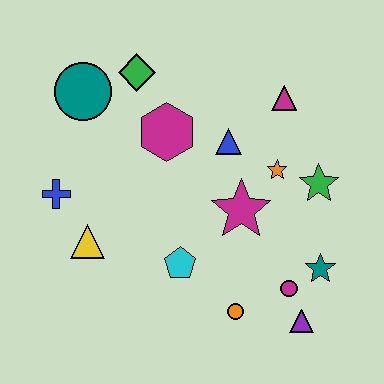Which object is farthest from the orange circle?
The teal circle is farthest from the orange circle.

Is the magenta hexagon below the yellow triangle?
No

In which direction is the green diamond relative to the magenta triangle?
The green diamond is to the left of the magenta triangle.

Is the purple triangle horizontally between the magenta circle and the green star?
Yes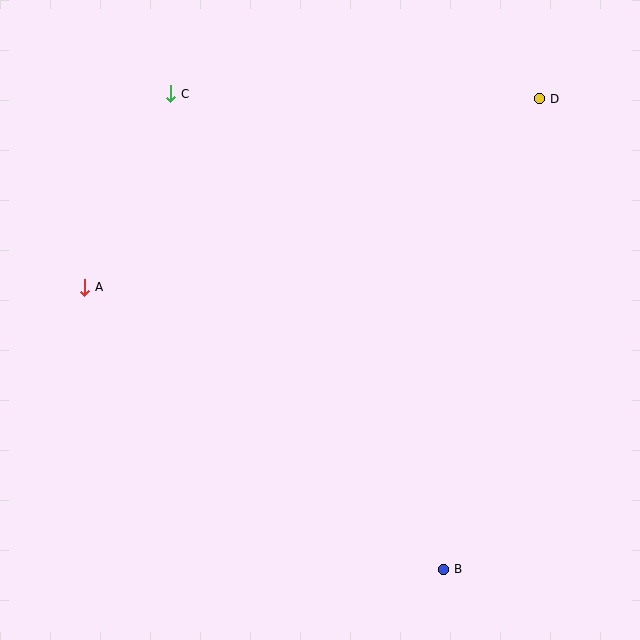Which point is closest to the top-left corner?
Point C is closest to the top-left corner.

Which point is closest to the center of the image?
Point A at (85, 287) is closest to the center.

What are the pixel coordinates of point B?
Point B is at (444, 569).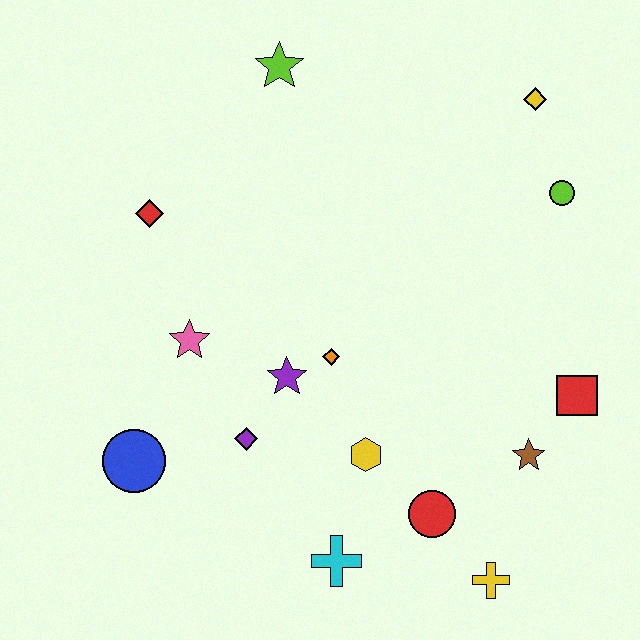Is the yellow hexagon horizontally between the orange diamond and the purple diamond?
No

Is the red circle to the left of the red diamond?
No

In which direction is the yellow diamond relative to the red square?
The yellow diamond is above the red square.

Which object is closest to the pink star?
The purple star is closest to the pink star.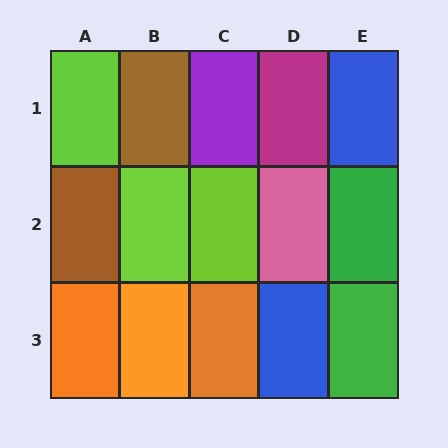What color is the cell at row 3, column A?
Orange.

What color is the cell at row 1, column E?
Blue.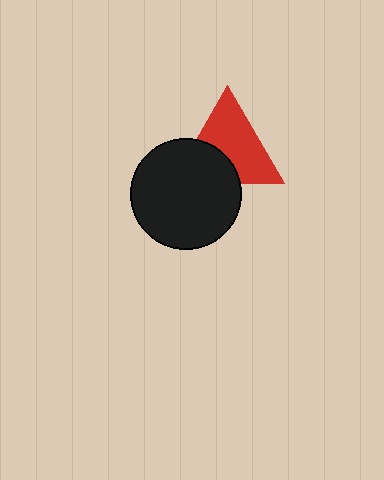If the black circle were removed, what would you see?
You would see the complete red triangle.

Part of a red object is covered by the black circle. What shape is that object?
It is a triangle.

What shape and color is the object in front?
The object in front is a black circle.